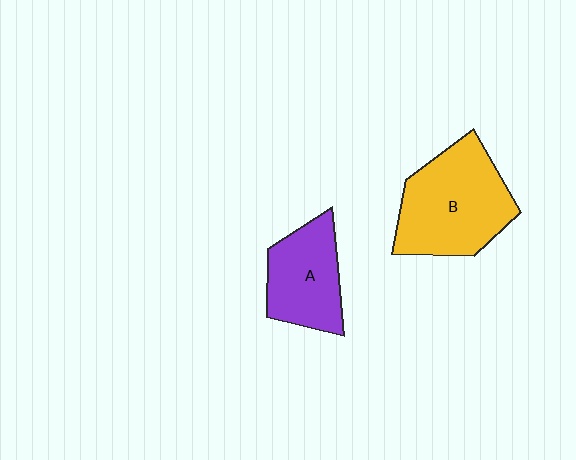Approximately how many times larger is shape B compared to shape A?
Approximately 1.5 times.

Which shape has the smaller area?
Shape A (purple).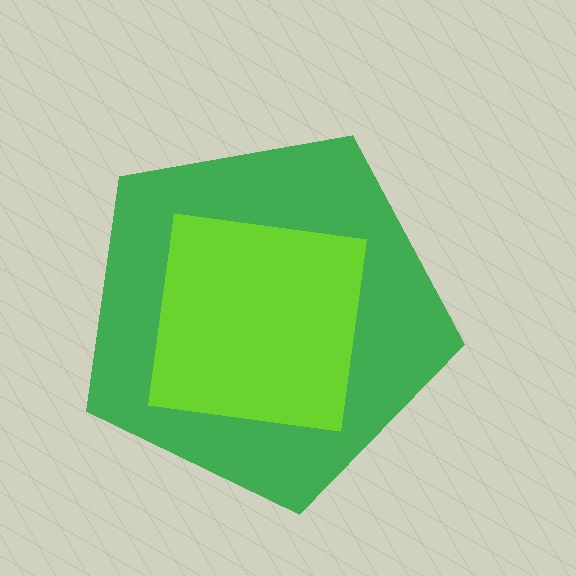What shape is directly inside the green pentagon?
The lime square.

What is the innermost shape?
The lime square.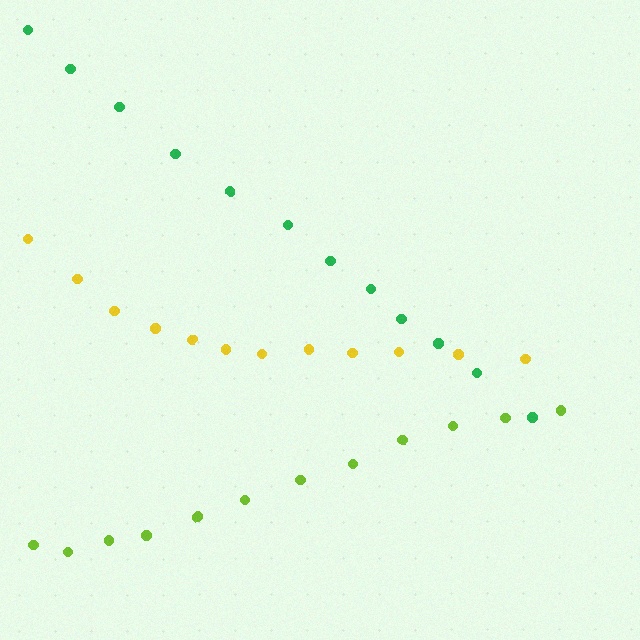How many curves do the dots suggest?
There are 3 distinct paths.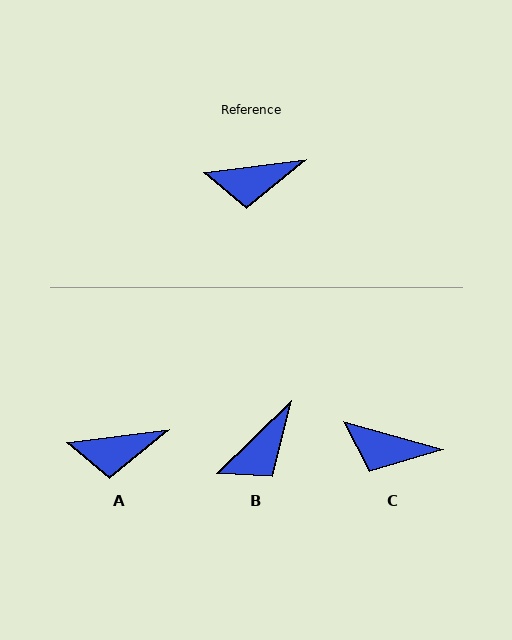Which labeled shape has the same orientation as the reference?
A.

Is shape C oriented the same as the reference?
No, it is off by about 23 degrees.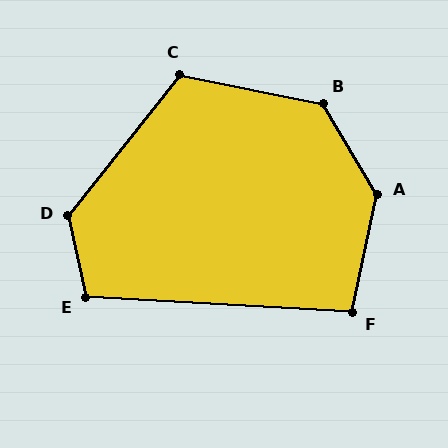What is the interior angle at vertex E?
Approximately 106 degrees (obtuse).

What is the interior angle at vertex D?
Approximately 129 degrees (obtuse).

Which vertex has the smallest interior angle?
F, at approximately 99 degrees.